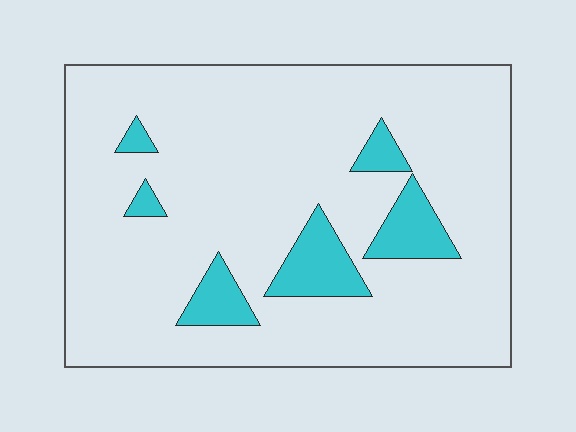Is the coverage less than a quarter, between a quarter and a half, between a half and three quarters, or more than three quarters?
Less than a quarter.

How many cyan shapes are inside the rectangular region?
6.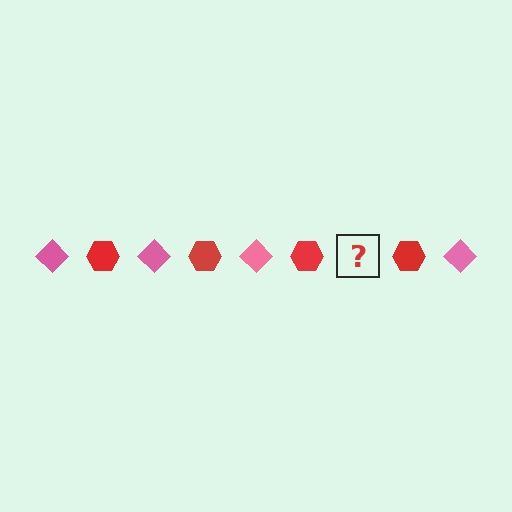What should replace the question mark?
The question mark should be replaced with a pink diamond.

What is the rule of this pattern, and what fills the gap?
The rule is that the pattern alternates between pink diamond and red hexagon. The gap should be filled with a pink diamond.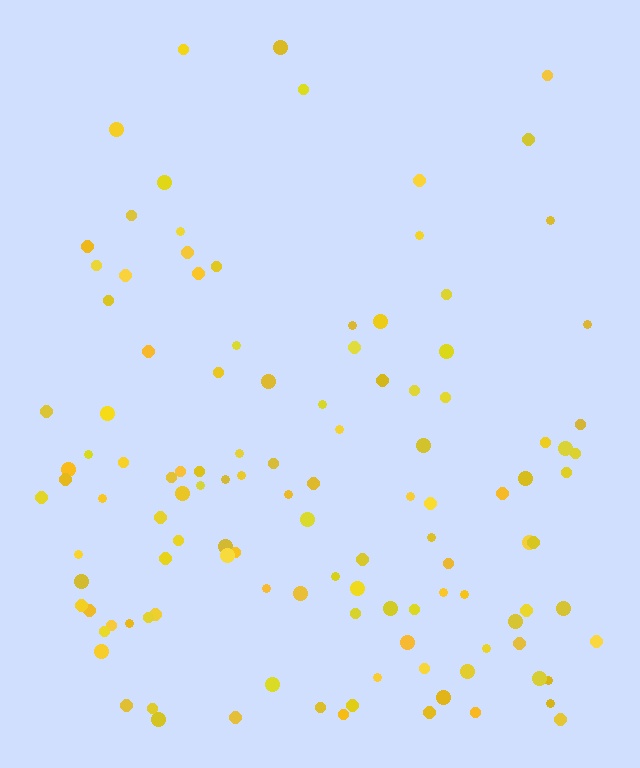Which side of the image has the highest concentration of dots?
The bottom.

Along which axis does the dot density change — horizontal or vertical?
Vertical.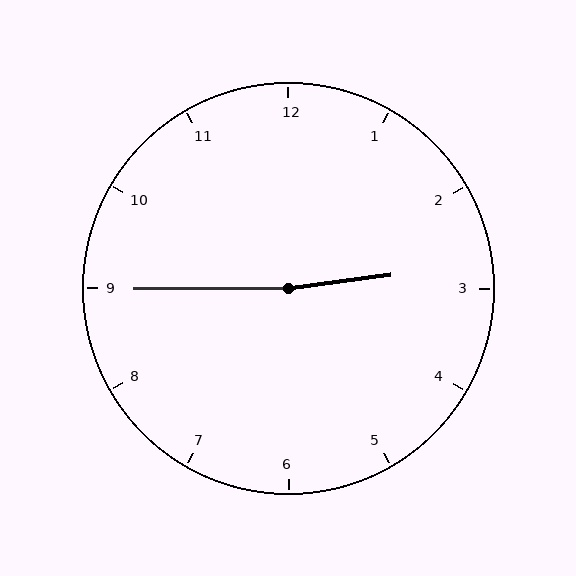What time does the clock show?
2:45.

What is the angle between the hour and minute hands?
Approximately 172 degrees.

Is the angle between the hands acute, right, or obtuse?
It is obtuse.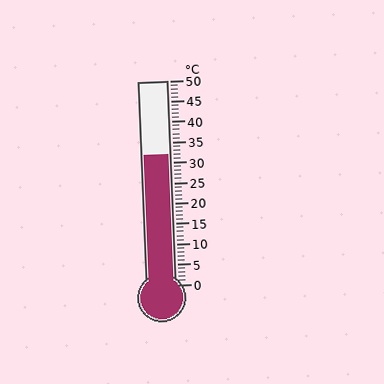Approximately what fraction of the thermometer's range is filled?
The thermometer is filled to approximately 65% of its range.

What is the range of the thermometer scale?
The thermometer scale ranges from 0°C to 50°C.